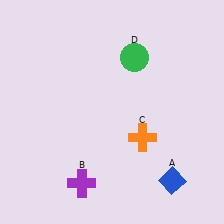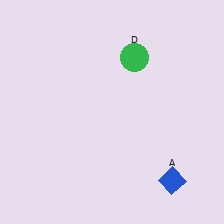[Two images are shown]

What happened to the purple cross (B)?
The purple cross (B) was removed in Image 2. It was in the bottom-left area of Image 1.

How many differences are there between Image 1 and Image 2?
There are 2 differences between the two images.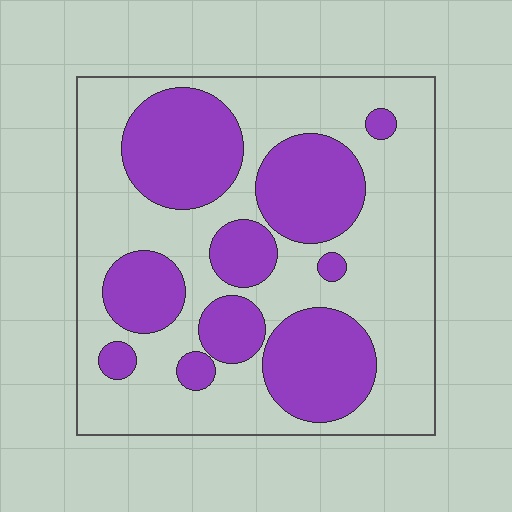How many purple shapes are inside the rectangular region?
10.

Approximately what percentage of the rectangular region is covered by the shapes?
Approximately 40%.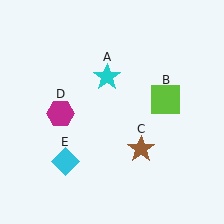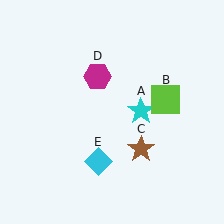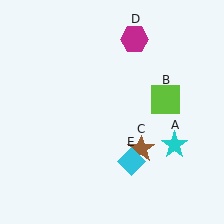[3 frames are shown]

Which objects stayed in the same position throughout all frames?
Lime square (object B) and brown star (object C) remained stationary.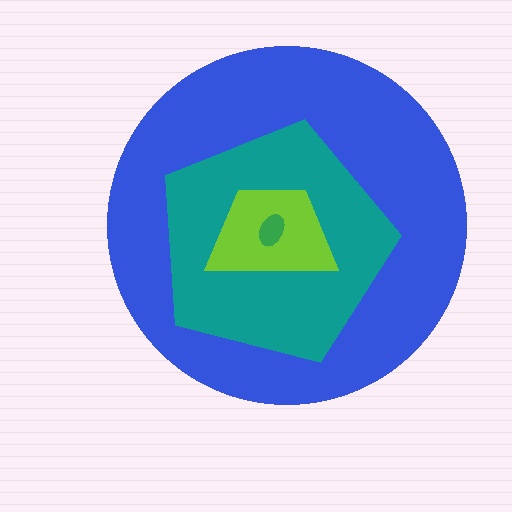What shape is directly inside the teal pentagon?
The lime trapezoid.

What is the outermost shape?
The blue circle.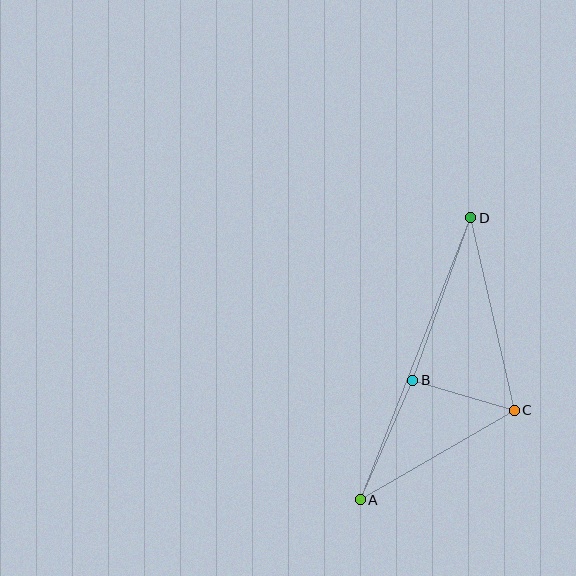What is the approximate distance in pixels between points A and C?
The distance between A and C is approximately 178 pixels.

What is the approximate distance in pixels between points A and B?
The distance between A and B is approximately 130 pixels.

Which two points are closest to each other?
Points B and C are closest to each other.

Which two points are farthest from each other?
Points A and D are farthest from each other.